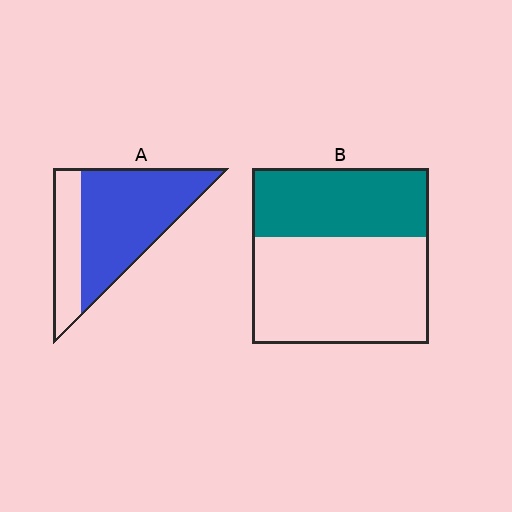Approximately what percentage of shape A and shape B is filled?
A is approximately 70% and B is approximately 40%.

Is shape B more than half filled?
No.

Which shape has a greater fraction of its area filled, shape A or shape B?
Shape A.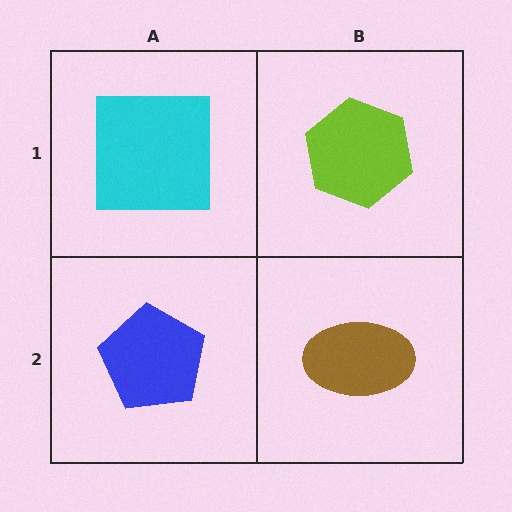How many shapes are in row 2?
2 shapes.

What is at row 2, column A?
A blue pentagon.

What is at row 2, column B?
A brown ellipse.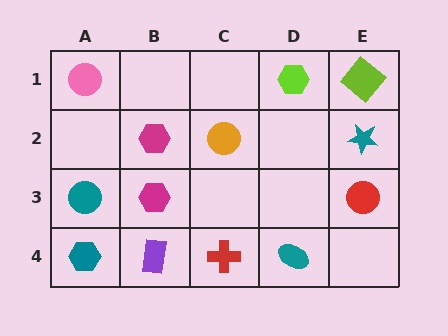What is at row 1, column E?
A lime diamond.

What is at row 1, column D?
A lime hexagon.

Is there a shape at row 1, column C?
No, that cell is empty.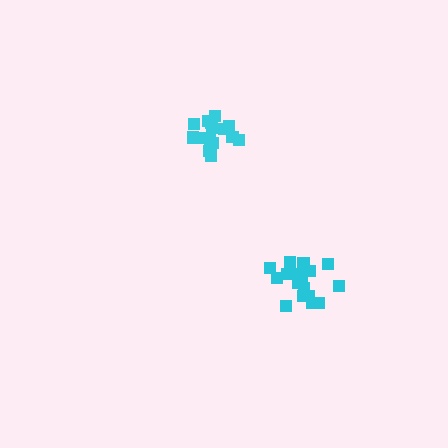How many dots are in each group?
Group 1: 16 dots, Group 2: 19 dots (35 total).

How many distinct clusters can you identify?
There are 2 distinct clusters.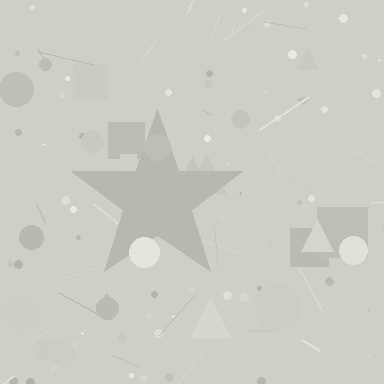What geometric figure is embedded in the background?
A star is embedded in the background.